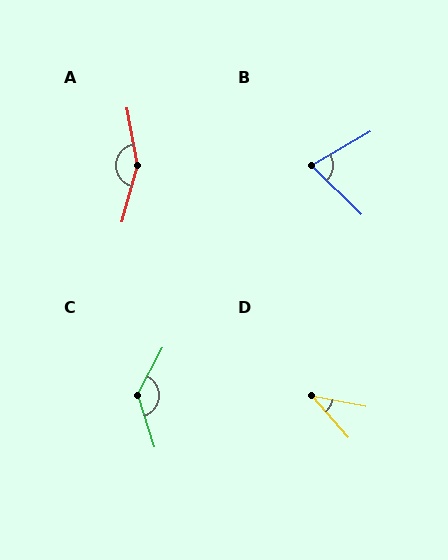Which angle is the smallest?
D, at approximately 38 degrees.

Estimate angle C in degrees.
Approximately 134 degrees.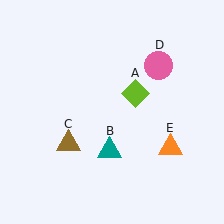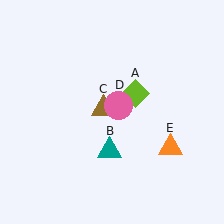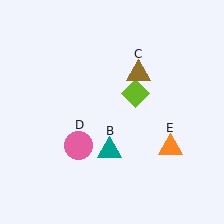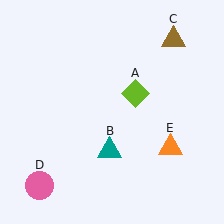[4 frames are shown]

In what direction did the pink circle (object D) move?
The pink circle (object D) moved down and to the left.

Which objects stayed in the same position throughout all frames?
Lime diamond (object A) and teal triangle (object B) and orange triangle (object E) remained stationary.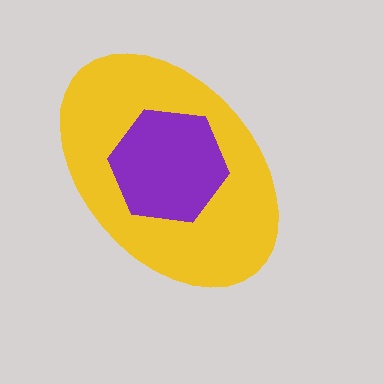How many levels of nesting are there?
2.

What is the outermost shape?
The yellow ellipse.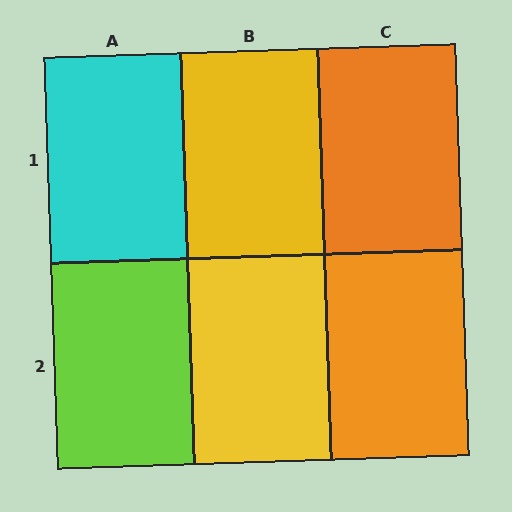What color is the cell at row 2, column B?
Yellow.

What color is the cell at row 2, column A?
Lime.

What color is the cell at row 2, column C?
Orange.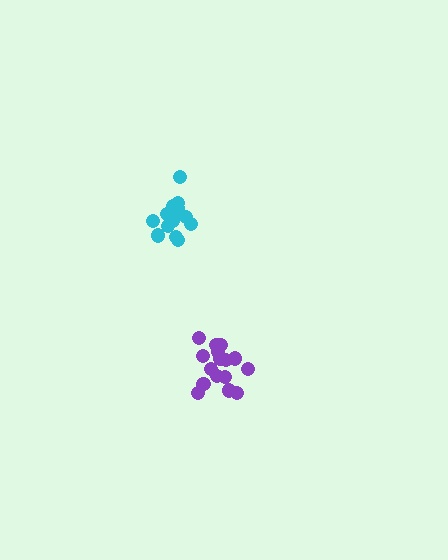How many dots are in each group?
Group 1: 15 dots, Group 2: 16 dots (31 total).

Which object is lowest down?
The purple cluster is bottommost.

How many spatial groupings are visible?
There are 2 spatial groupings.